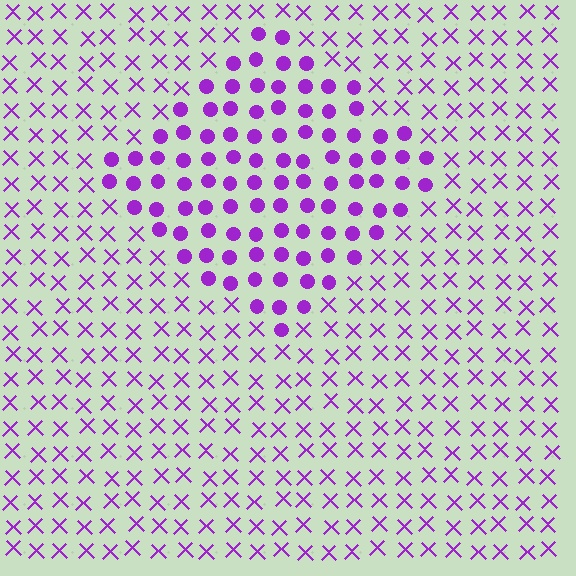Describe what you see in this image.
The image is filled with small purple elements arranged in a uniform grid. A diamond-shaped region contains circles, while the surrounding area contains X marks. The boundary is defined purely by the change in element shape.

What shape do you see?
I see a diamond.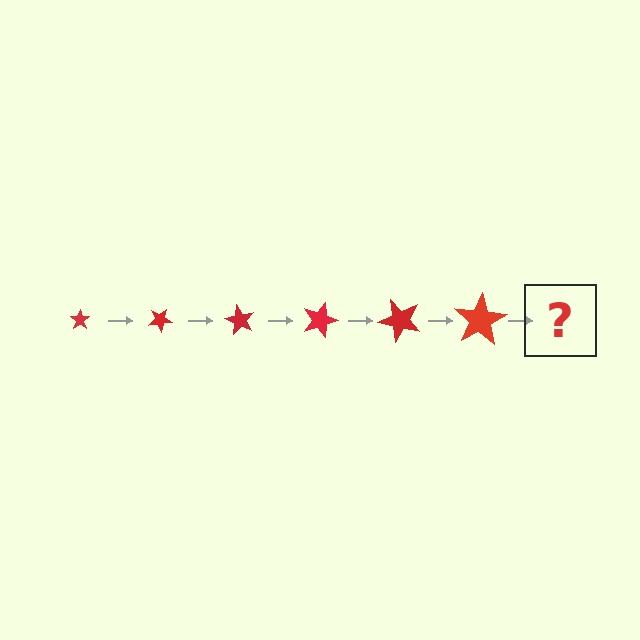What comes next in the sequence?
The next element should be a star, larger than the previous one and rotated 180 degrees from the start.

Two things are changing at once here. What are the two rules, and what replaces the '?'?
The two rules are that the star grows larger each step and it rotates 30 degrees each step. The '?' should be a star, larger than the previous one and rotated 180 degrees from the start.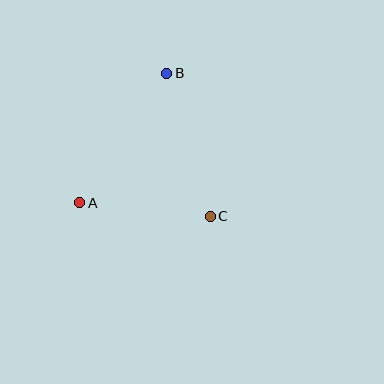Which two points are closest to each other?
Points A and C are closest to each other.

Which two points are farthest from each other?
Points A and B are farthest from each other.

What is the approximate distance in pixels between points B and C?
The distance between B and C is approximately 149 pixels.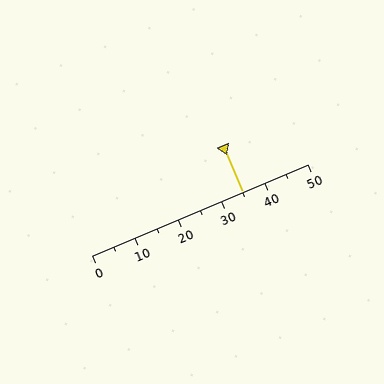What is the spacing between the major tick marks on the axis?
The major ticks are spaced 10 apart.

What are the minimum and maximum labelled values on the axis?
The axis runs from 0 to 50.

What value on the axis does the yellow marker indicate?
The marker indicates approximately 35.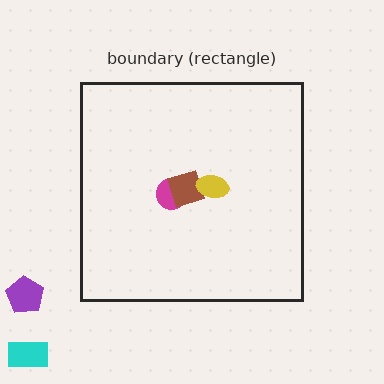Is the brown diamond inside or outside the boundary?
Inside.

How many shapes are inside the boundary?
3 inside, 2 outside.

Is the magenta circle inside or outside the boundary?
Inside.